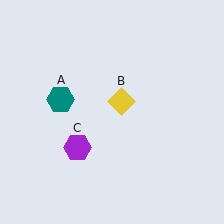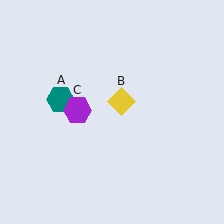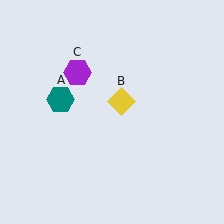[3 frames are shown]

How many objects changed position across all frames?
1 object changed position: purple hexagon (object C).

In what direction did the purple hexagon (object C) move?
The purple hexagon (object C) moved up.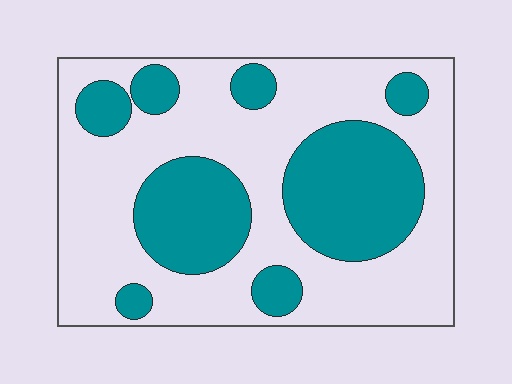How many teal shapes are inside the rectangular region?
8.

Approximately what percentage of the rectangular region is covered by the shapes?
Approximately 35%.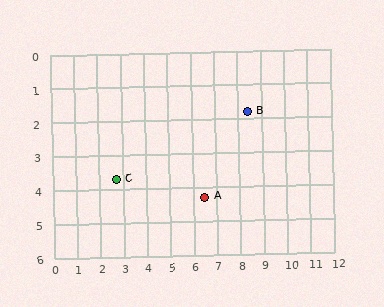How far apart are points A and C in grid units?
Points A and C are about 3.8 grid units apart.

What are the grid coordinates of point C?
Point C is at approximately (2.7, 3.7).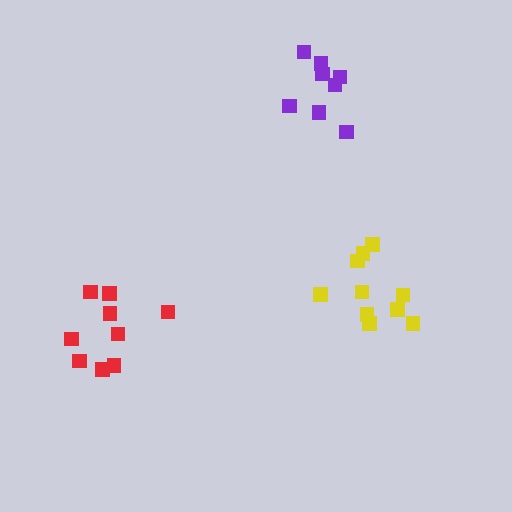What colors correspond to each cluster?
The clusters are colored: red, purple, yellow.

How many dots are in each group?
Group 1: 9 dots, Group 2: 8 dots, Group 3: 10 dots (27 total).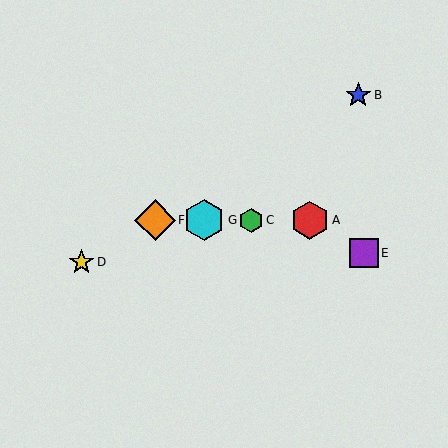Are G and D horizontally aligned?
No, G is at y≈220 and D is at y≈262.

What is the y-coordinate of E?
Object E is at y≈253.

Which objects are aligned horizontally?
Objects A, C, F, G are aligned horizontally.